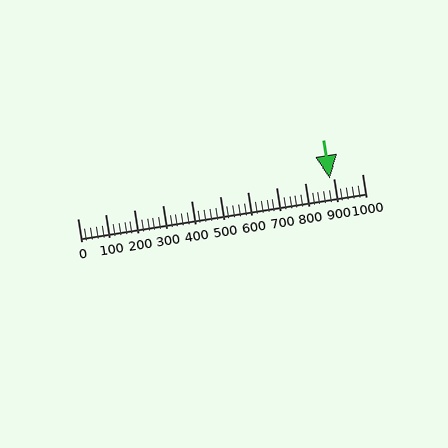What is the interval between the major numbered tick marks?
The major tick marks are spaced 100 units apart.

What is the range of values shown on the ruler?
The ruler shows values from 0 to 1000.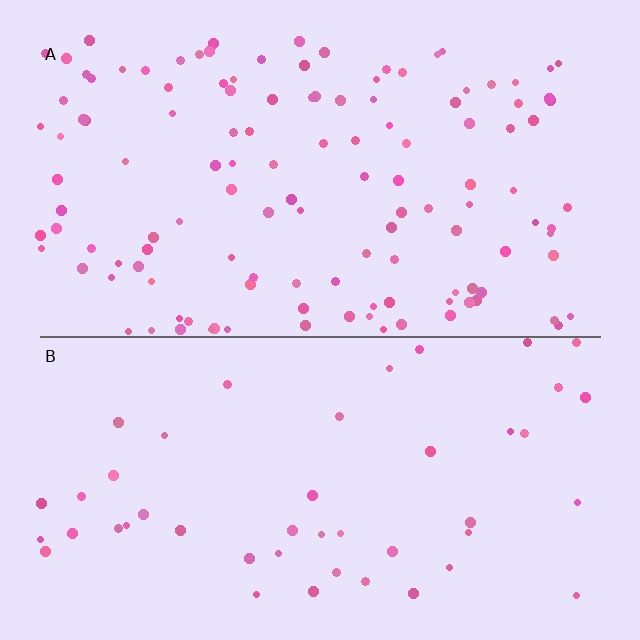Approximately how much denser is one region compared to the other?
Approximately 2.7× — region A over region B.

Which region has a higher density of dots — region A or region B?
A (the top).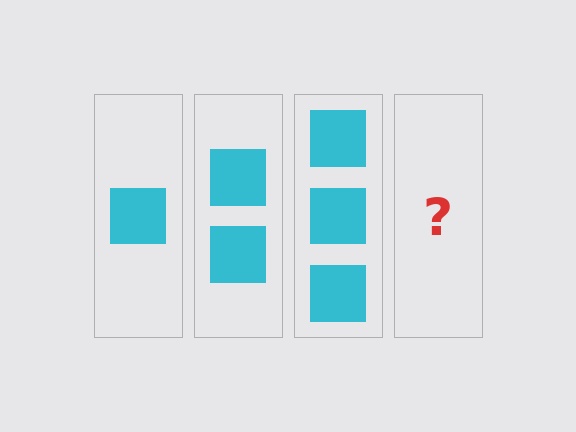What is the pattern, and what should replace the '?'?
The pattern is that each step adds one more square. The '?' should be 4 squares.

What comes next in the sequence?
The next element should be 4 squares.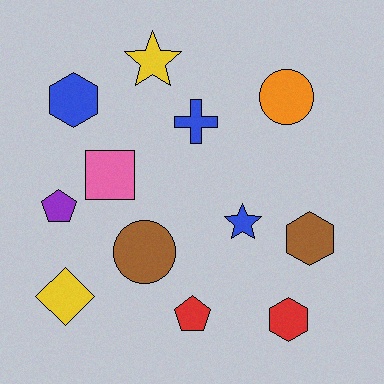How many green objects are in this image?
There are no green objects.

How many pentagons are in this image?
There are 2 pentagons.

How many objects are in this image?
There are 12 objects.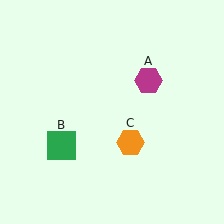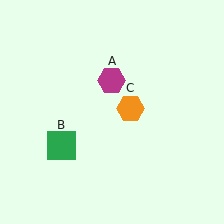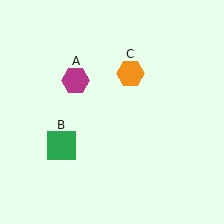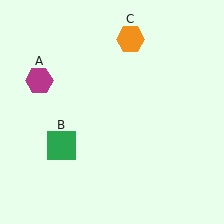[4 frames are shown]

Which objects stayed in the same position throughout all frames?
Green square (object B) remained stationary.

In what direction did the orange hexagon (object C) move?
The orange hexagon (object C) moved up.